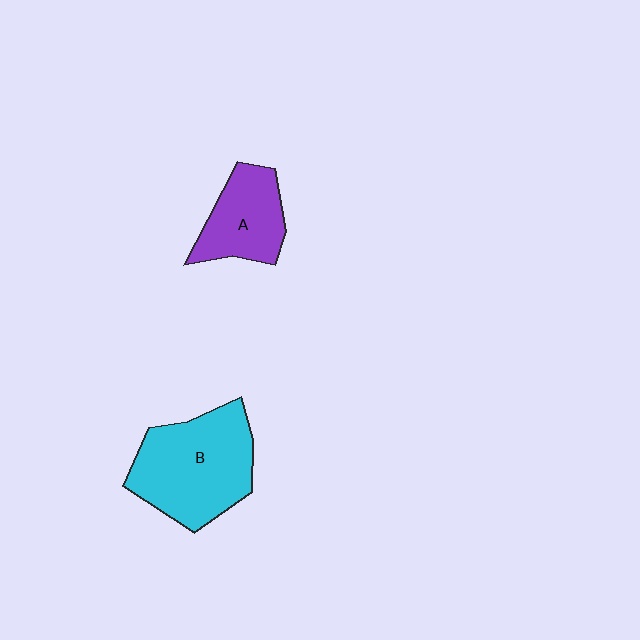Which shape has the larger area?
Shape B (cyan).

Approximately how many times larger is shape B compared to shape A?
Approximately 1.7 times.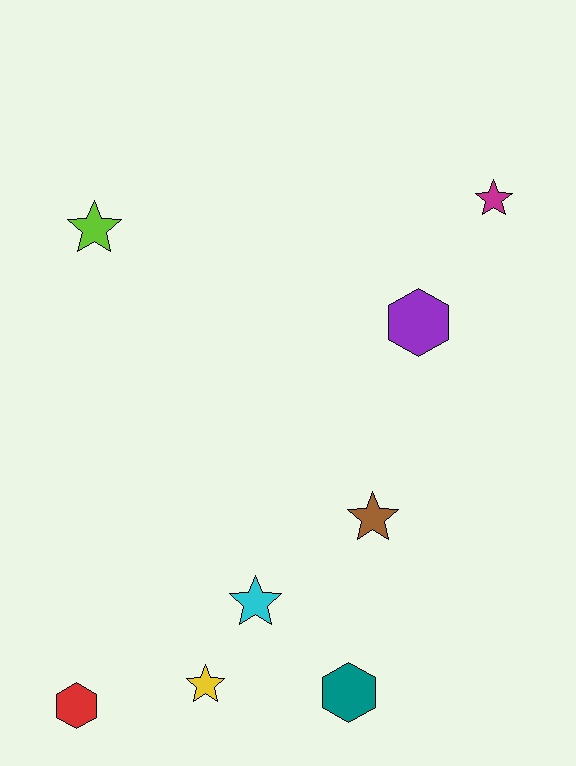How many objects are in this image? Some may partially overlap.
There are 8 objects.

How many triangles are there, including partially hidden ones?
There are no triangles.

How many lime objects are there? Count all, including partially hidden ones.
There is 1 lime object.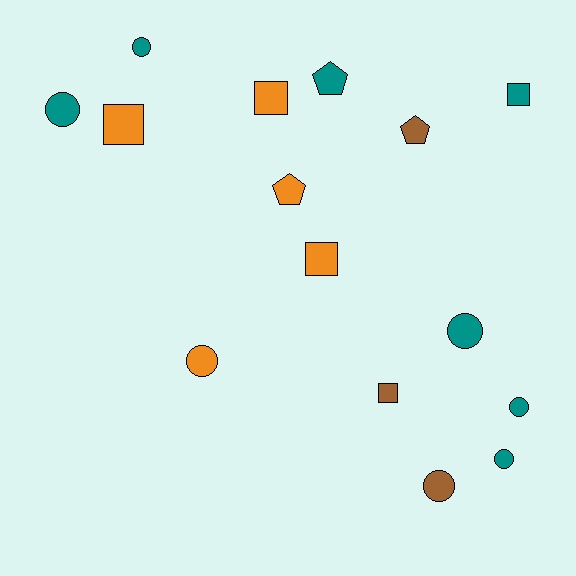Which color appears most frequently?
Teal, with 7 objects.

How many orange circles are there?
There is 1 orange circle.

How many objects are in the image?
There are 15 objects.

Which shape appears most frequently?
Circle, with 7 objects.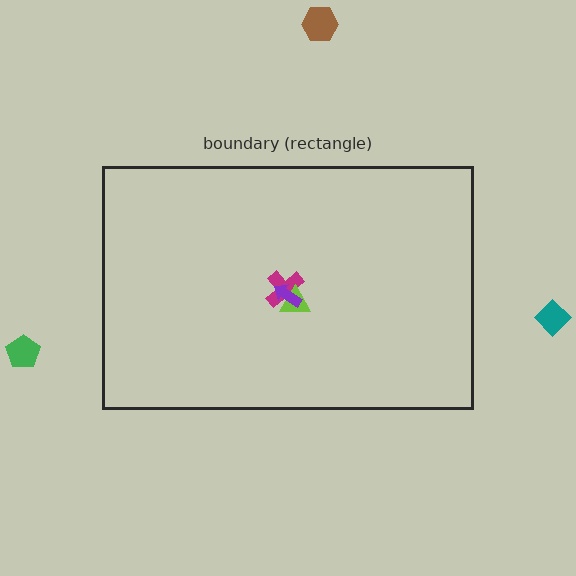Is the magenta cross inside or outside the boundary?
Inside.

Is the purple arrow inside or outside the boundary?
Inside.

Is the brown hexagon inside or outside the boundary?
Outside.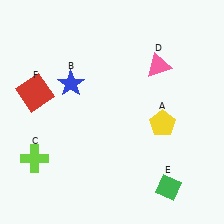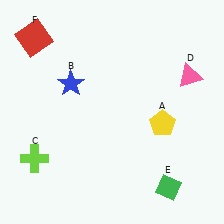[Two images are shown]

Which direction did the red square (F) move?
The red square (F) moved up.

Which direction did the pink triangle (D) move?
The pink triangle (D) moved right.